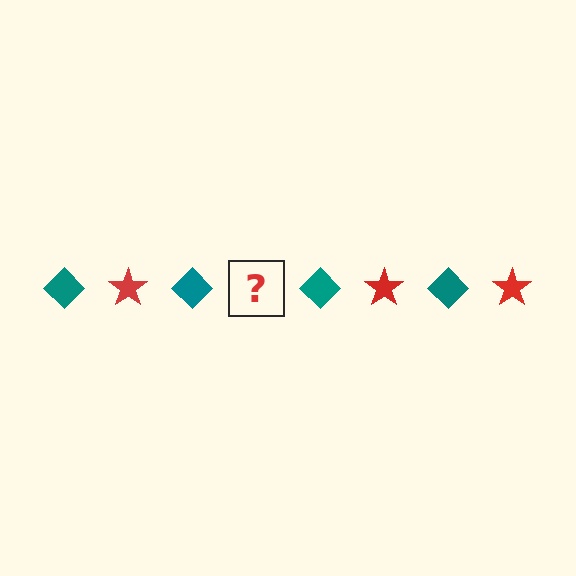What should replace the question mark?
The question mark should be replaced with a red star.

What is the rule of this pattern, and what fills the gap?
The rule is that the pattern alternates between teal diamond and red star. The gap should be filled with a red star.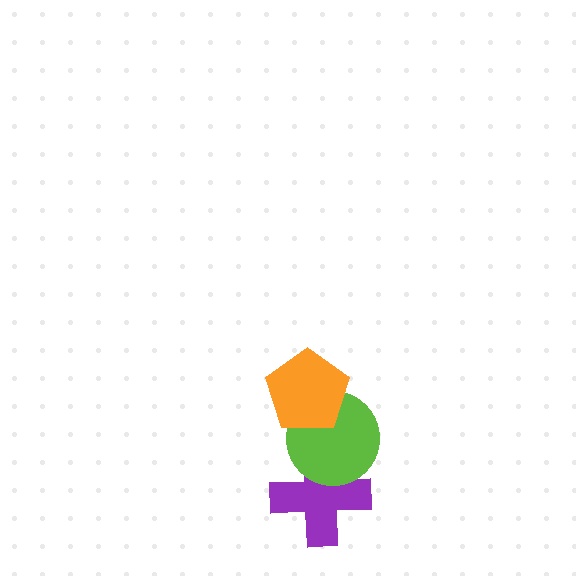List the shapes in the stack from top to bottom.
From top to bottom: the orange pentagon, the lime circle, the purple cross.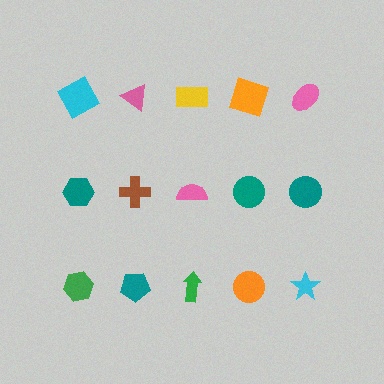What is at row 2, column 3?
A pink semicircle.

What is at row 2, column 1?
A teal hexagon.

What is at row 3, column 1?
A green hexagon.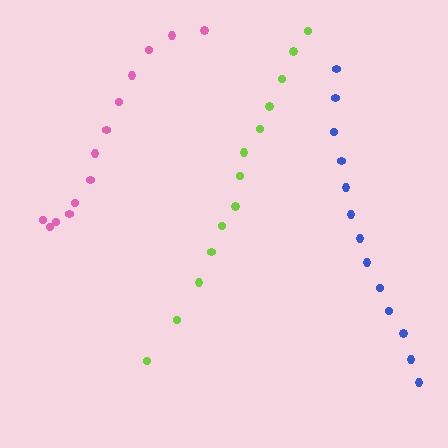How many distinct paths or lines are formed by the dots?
There are 3 distinct paths.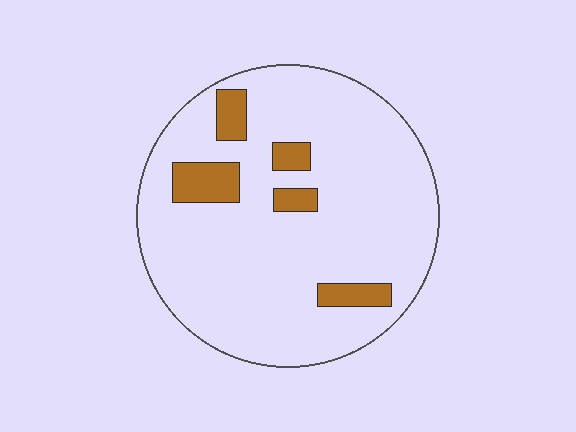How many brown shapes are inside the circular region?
5.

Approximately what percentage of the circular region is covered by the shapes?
Approximately 10%.